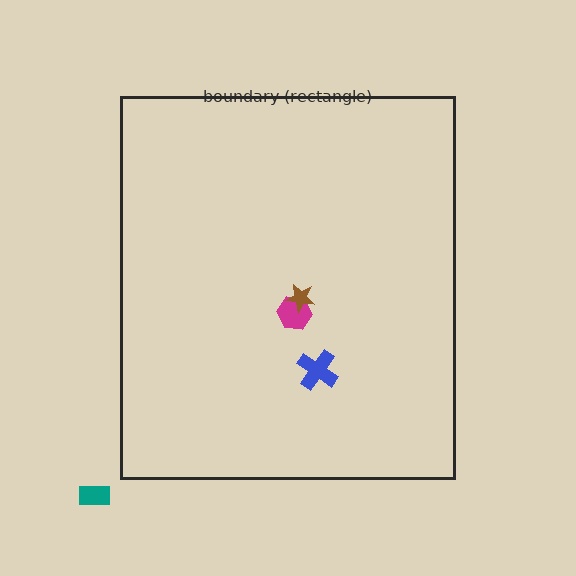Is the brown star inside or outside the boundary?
Inside.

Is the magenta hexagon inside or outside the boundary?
Inside.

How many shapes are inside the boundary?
3 inside, 1 outside.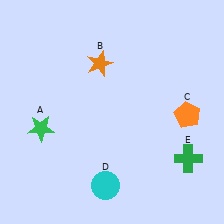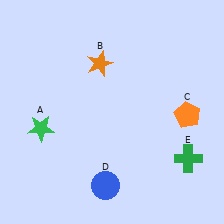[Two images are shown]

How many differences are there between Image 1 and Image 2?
There is 1 difference between the two images.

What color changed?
The circle (D) changed from cyan in Image 1 to blue in Image 2.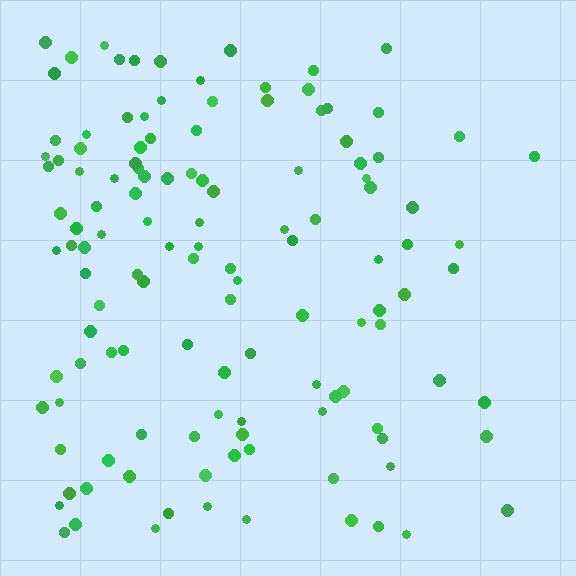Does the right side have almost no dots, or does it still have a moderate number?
Still a moderate number, just noticeably fewer than the left.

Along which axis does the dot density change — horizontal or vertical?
Horizontal.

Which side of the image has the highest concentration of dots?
The left.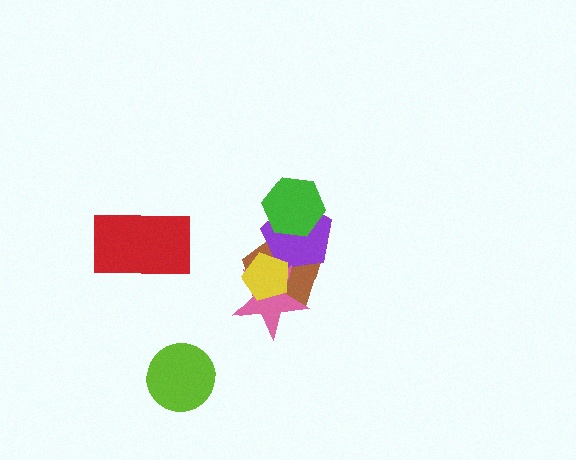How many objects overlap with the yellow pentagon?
3 objects overlap with the yellow pentagon.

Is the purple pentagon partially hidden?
Yes, it is partially covered by another shape.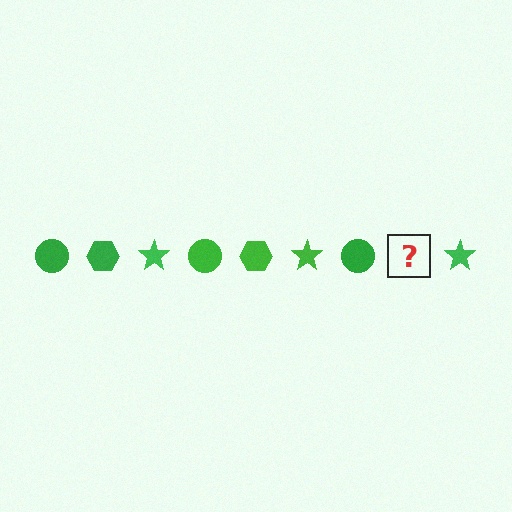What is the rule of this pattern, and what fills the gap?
The rule is that the pattern cycles through circle, hexagon, star shapes in green. The gap should be filled with a green hexagon.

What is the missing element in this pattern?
The missing element is a green hexagon.